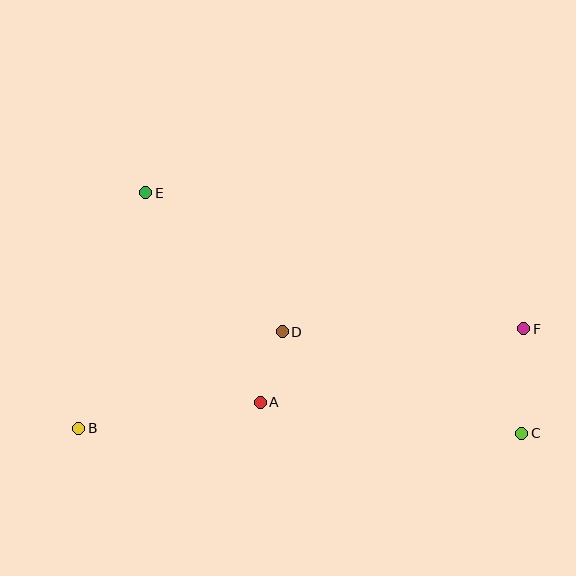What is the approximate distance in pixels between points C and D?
The distance between C and D is approximately 260 pixels.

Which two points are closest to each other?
Points A and D are closest to each other.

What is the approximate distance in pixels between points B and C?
The distance between B and C is approximately 443 pixels.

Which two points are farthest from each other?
Points B and F are farthest from each other.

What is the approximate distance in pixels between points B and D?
The distance between B and D is approximately 225 pixels.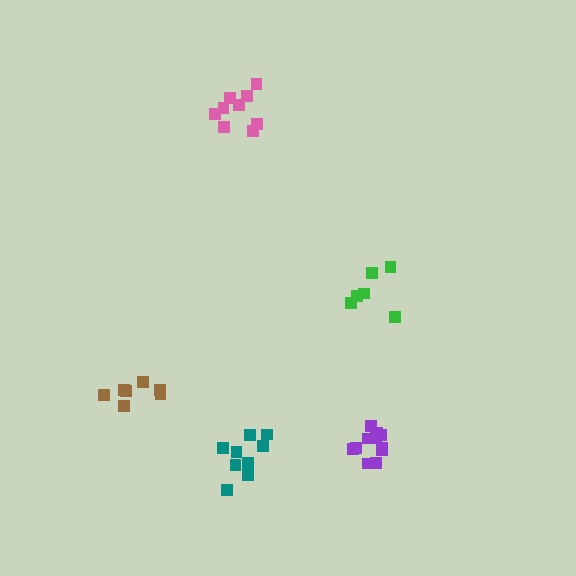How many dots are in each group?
Group 1: 7 dots, Group 2: 6 dots, Group 3: 11 dots, Group 4: 9 dots, Group 5: 9 dots (42 total).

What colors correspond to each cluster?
The clusters are colored: brown, green, purple, teal, pink.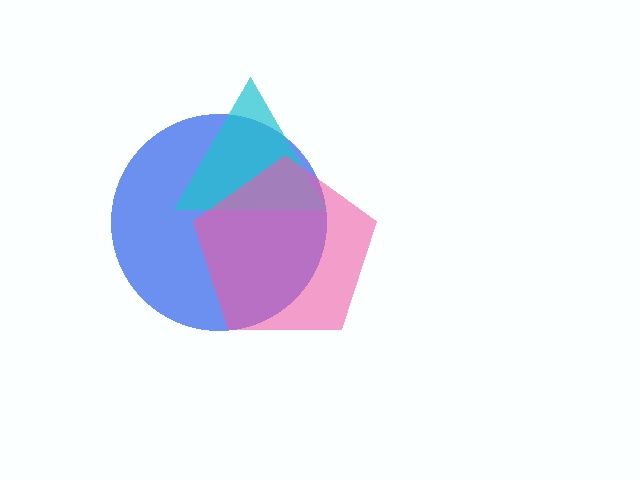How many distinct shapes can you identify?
There are 3 distinct shapes: a blue circle, a cyan triangle, a pink pentagon.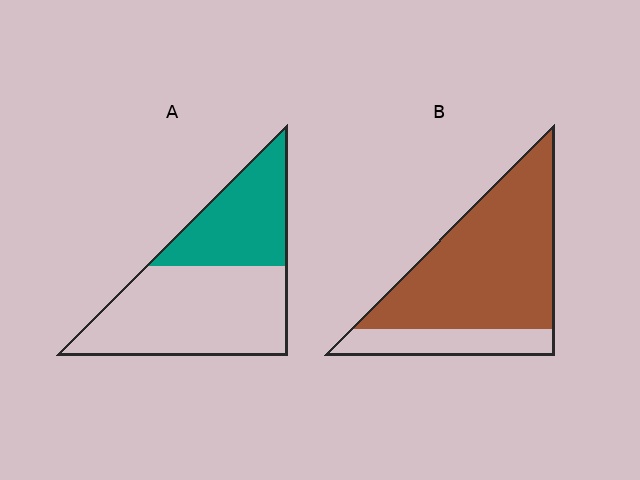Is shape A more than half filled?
No.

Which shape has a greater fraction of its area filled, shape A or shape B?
Shape B.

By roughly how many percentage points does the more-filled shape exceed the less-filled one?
By roughly 40 percentage points (B over A).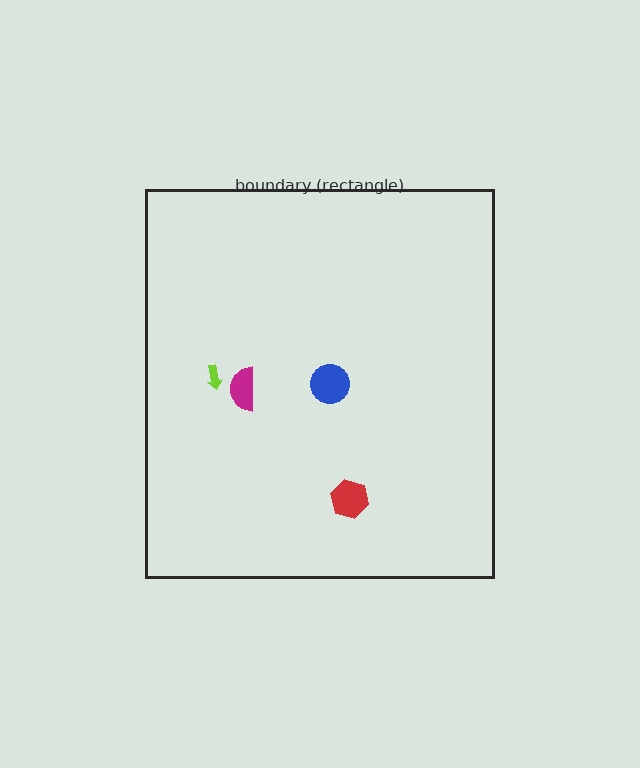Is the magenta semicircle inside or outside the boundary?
Inside.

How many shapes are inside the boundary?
4 inside, 0 outside.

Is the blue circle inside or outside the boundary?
Inside.